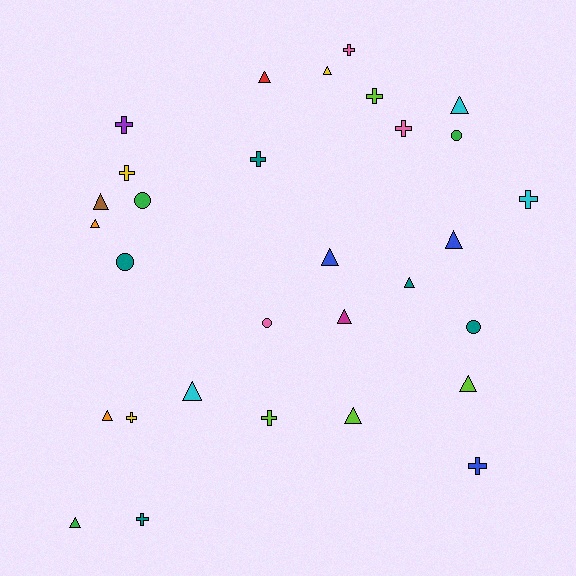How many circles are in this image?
There are 5 circles.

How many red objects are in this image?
There is 1 red object.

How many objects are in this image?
There are 30 objects.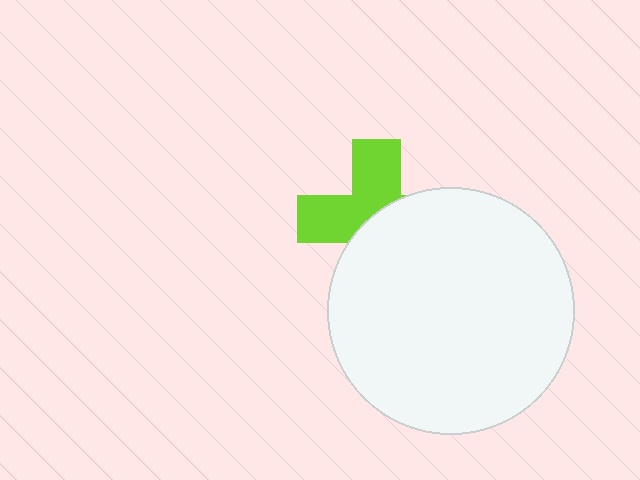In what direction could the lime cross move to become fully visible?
The lime cross could move up. That would shift it out from behind the white circle entirely.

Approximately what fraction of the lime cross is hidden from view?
Roughly 53% of the lime cross is hidden behind the white circle.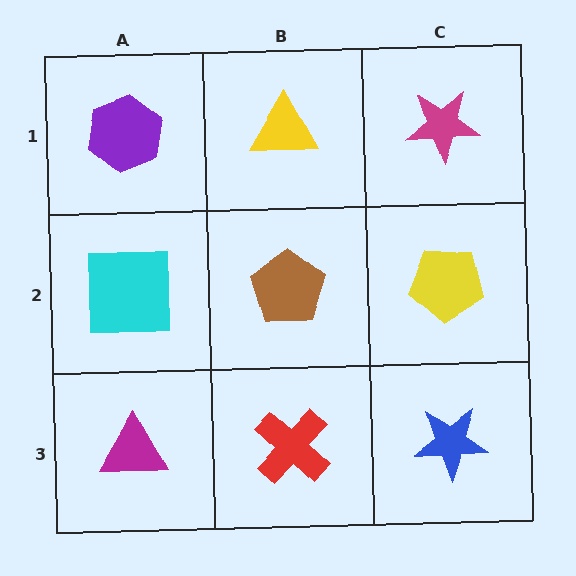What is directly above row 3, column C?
A yellow pentagon.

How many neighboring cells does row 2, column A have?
3.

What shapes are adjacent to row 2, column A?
A purple hexagon (row 1, column A), a magenta triangle (row 3, column A), a brown pentagon (row 2, column B).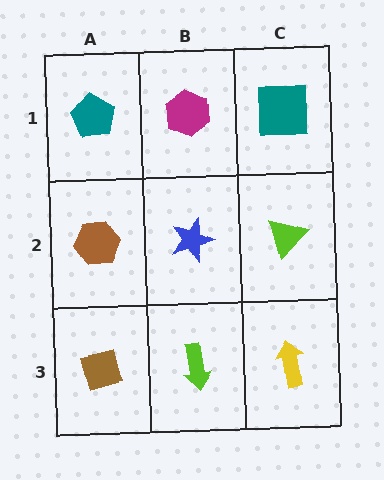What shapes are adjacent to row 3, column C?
A lime triangle (row 2, column C), a lime arrow (row 3, column B).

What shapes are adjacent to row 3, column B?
A blue star (row 2, column B), a brown square (row 3, column A), a yellow arrow (row 3, column C).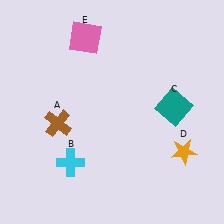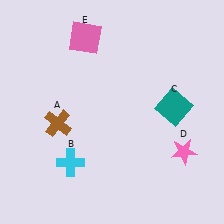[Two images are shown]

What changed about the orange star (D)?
In Image 1, D is orange. In Image 2, it changed to pink.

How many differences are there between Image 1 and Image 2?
There is 1 difference between the two images.